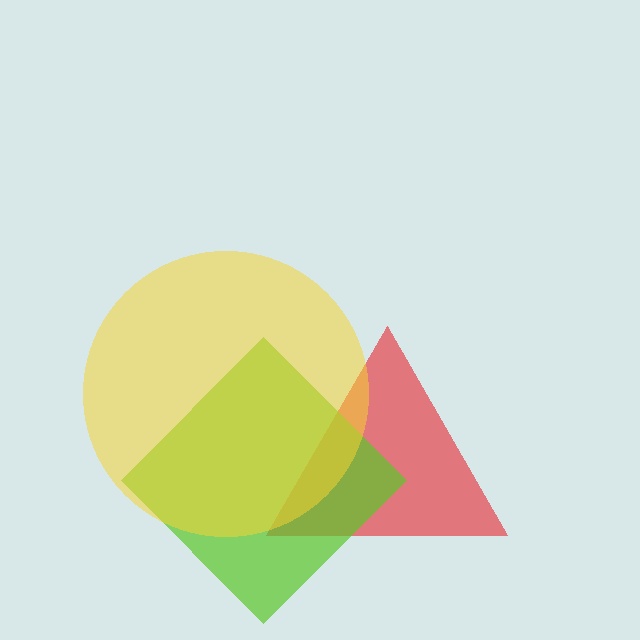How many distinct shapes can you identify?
There are 3 distinct shapes: a red triangle, a lime diamond, a yellow circle.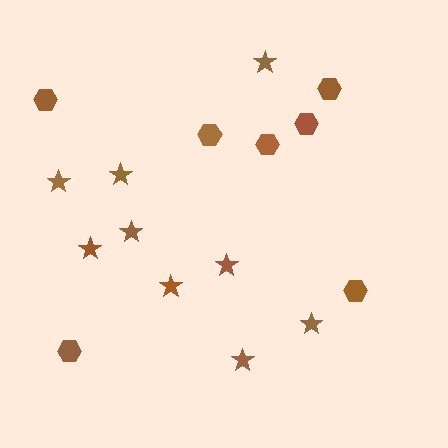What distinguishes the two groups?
There are 2 groups: one group of stars (9) and one group of hexagons (7).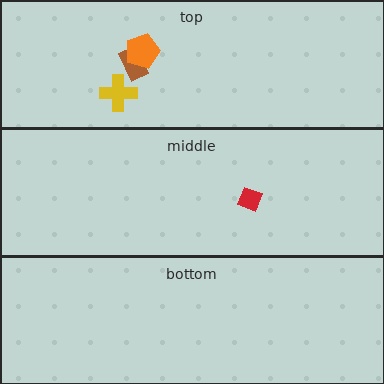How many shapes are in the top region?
3.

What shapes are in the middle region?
The red diamond.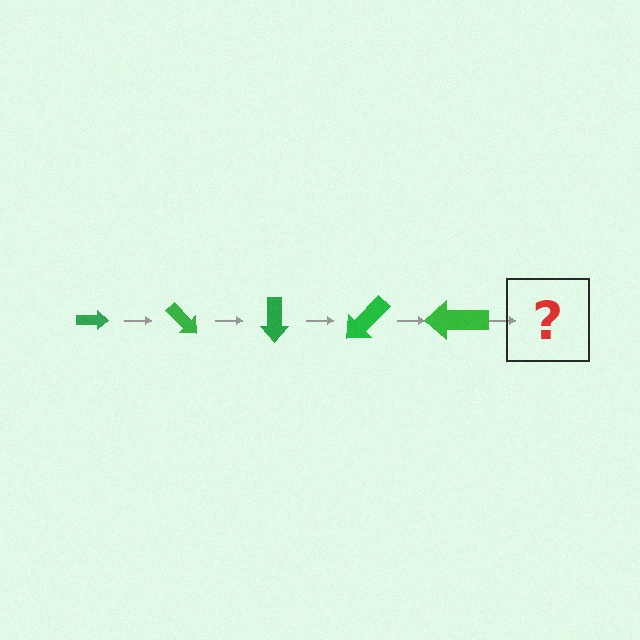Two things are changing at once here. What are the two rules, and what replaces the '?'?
The two rules are that the arrow grows larger each step and it rotates 45 degrees each step. The '?' should be an arrow, larger than the previous one and rotated 225 degrees from the start.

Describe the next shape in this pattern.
It should be an arrow, larger than the previous one and rotated 225 degrees from the start.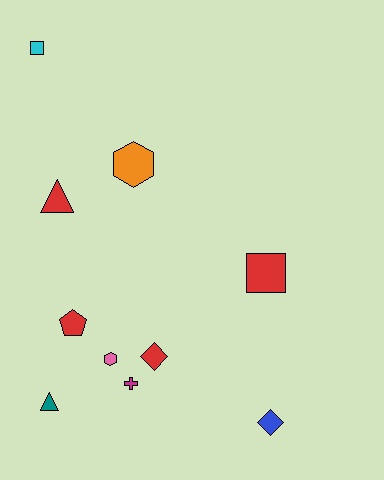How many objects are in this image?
There are 10 objects.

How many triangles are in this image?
There are 2 triangles.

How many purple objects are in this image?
There are no purple objects.